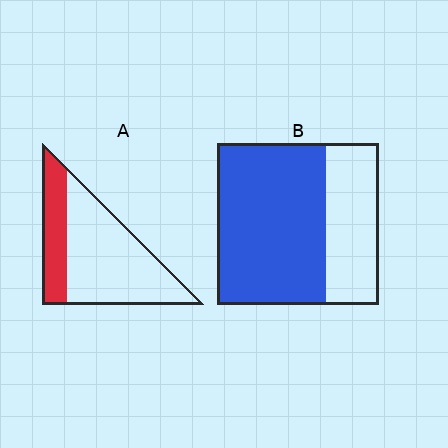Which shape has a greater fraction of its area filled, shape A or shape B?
Shape B.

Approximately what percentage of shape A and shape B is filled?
A is approximately 30% and B is approximately 65%.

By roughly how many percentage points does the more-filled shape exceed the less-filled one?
By roughly 40 percentage points (B over A).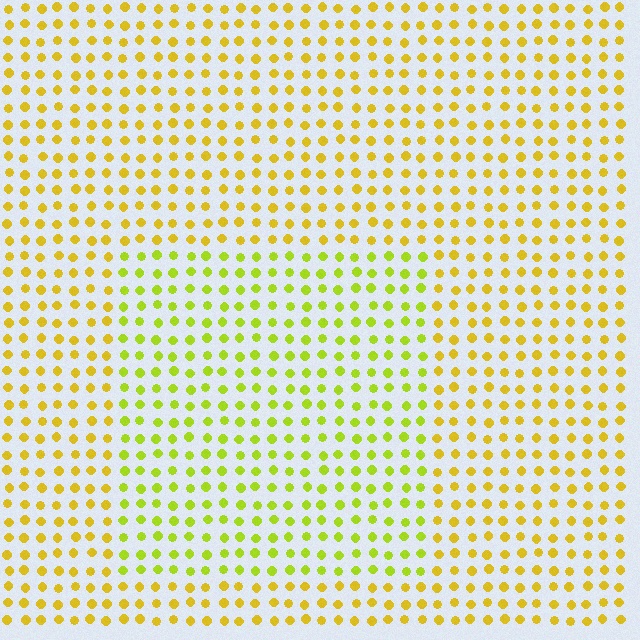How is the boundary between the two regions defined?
The boundary is defined purely by a slight shift in hue (about 28 degrees). Spacing, size, and orientation are identical on both sides.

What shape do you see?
I see a rectangle.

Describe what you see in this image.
The image is filled with small yellow elements in a uniform arrangement. A rectangle-shaped region is visible where the elements are tinted to a slightly different hue, forming a subtle color boundary.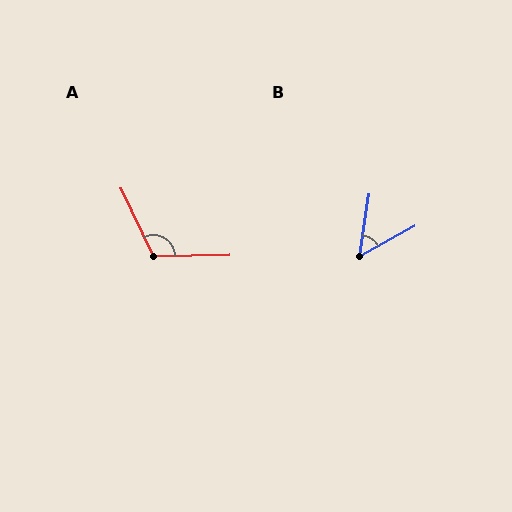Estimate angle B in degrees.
Approximately 52 degrees.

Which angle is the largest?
A, at approximately 114 degrees.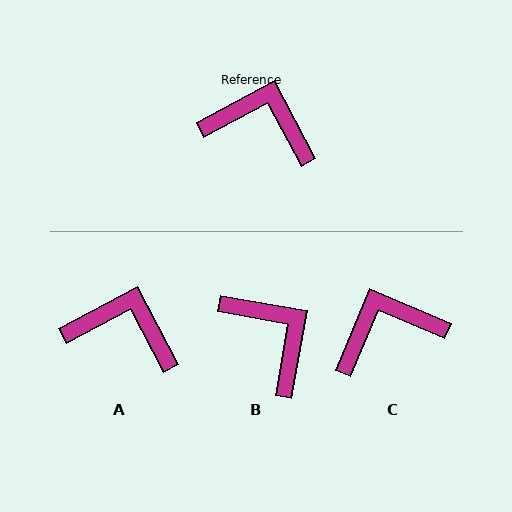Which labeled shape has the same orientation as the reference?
A.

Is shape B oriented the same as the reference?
No, it is off by about 38 degrees.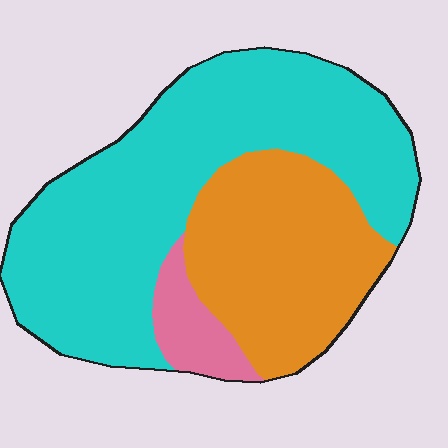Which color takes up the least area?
Pink, at roughly 5%.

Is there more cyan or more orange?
Cyan.